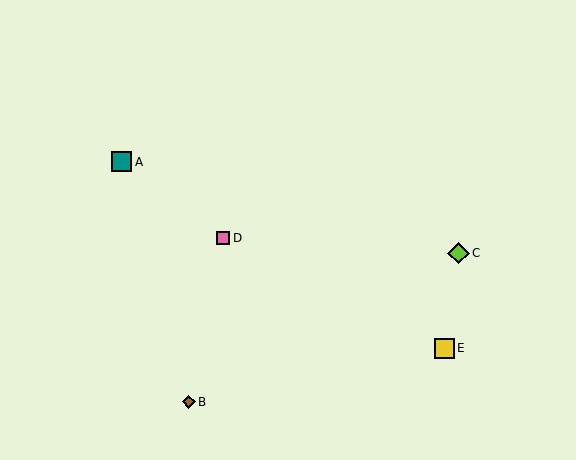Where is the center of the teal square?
The center of the teal square is at (122, 162).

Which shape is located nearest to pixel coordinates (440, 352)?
The yellow square (labeled E) at (444, 348) is nearest to that location.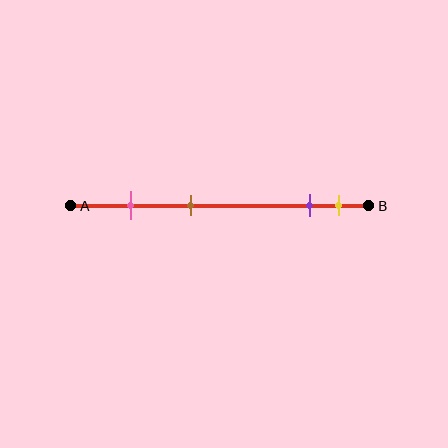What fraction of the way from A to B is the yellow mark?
The yellow mark is approximately 90% (0.9) of the way from A to B.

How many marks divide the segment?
There are 4 marks dividing the segment.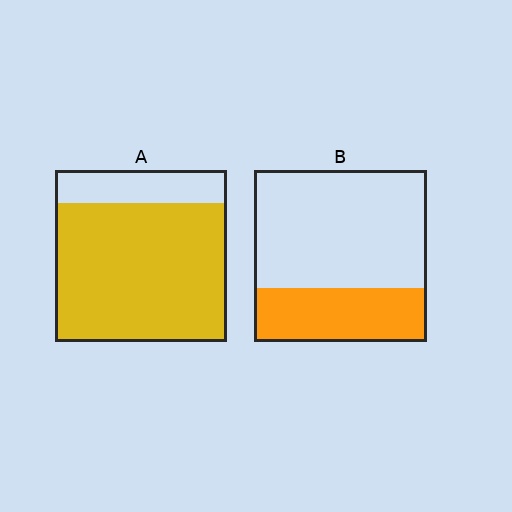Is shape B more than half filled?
No.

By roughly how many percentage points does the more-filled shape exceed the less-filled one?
By roughly 50 percentage points (A over B).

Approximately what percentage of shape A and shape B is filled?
A is approximately 80% and B is approximately 30%.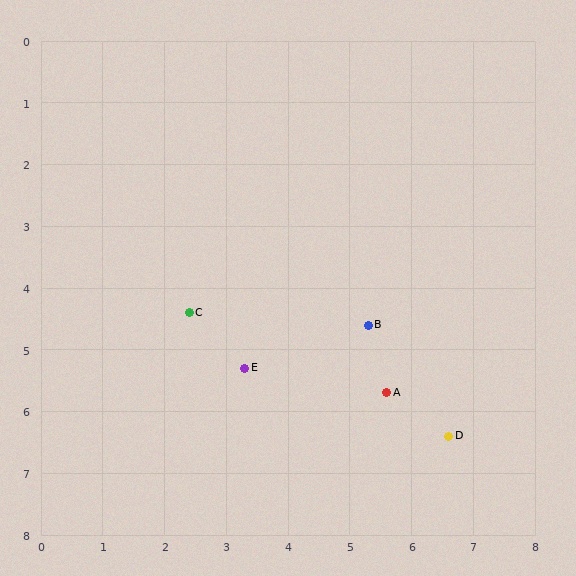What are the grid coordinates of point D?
Point D is at approximately (6.6, 6.4).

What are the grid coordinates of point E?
Point E is at approximately (3.3, 5.3).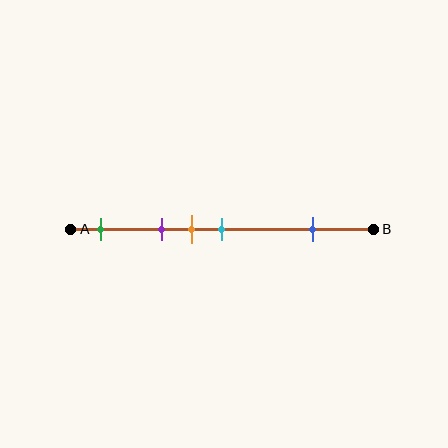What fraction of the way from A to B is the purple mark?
The purple mark is approximately 30% (0.3) of the way from A to B.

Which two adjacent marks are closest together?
The orange and cyan marks are the closest adjacent pair.